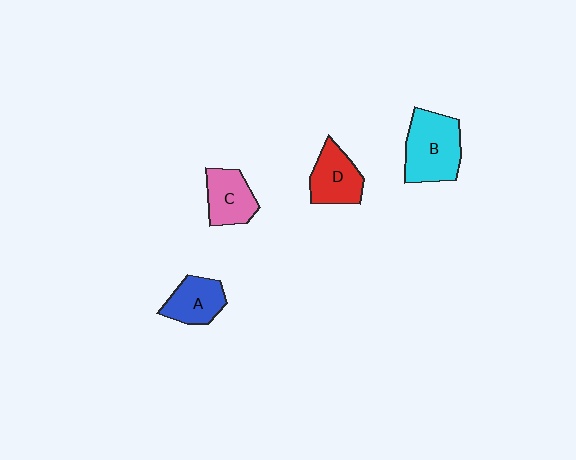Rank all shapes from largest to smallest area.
From largest to smallest: B (cyan), D (red), C (pink), A (blue).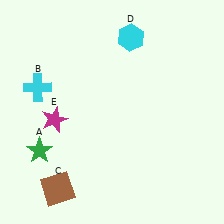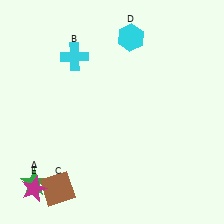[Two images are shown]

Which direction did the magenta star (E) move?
The magenta star (E) moved down.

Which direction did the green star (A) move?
The green star (A) moved down.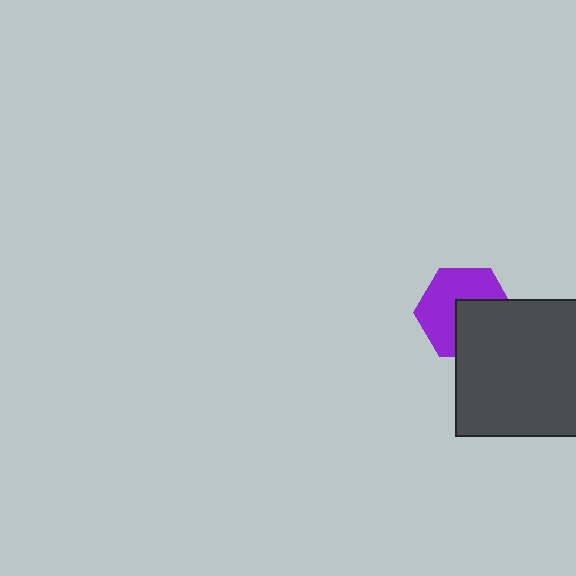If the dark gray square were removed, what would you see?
You would see the complete purple hexagon.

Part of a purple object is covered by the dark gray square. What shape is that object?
It is a hexagon.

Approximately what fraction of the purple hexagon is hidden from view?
Roughly 42% of the purple hexagon is hidden behind the dark gray square.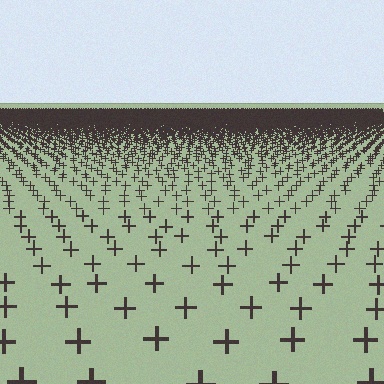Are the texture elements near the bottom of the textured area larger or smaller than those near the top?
Larger. Near the bottom, elements are closer to the viewer and appear at a bigger on-screen size.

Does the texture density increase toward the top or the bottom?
Density increases toward the top.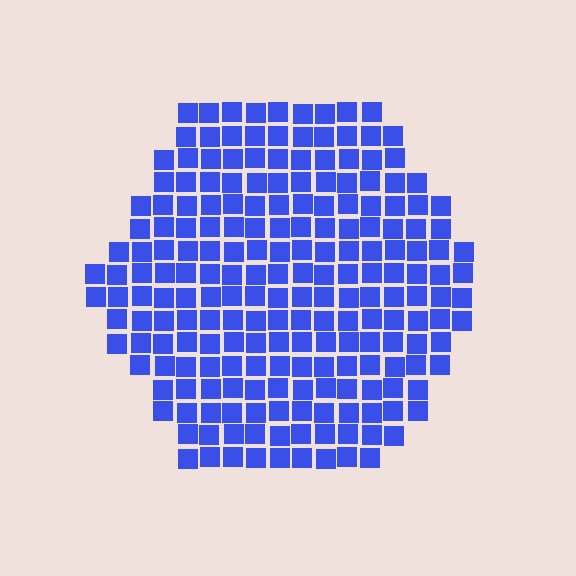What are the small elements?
The small elements are squares.